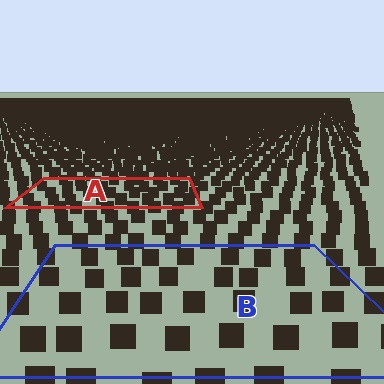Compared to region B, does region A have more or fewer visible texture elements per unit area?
Region A has more texture elements per unit area — they are packed more densely because it is farther away.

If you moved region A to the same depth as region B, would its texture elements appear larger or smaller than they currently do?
They would appear larger. At a closer depth, the same texture elements are projected at a bigger on-screen size.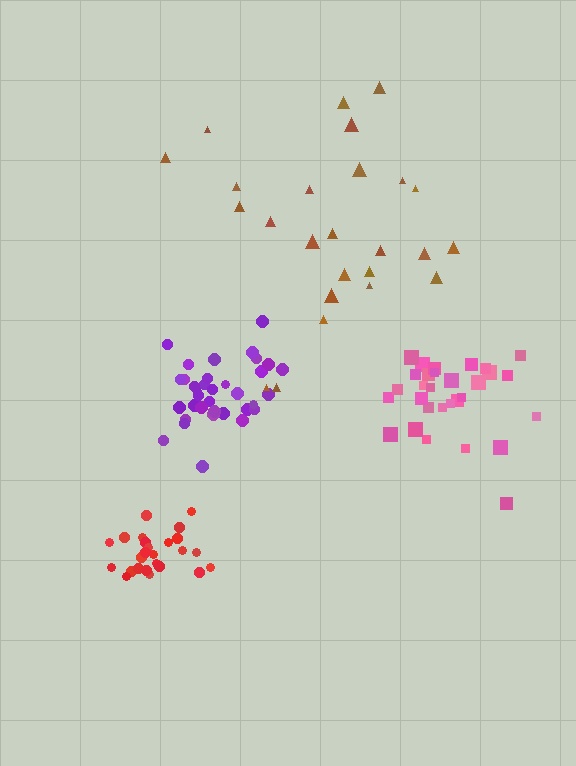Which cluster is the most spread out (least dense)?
Brown.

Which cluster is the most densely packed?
Purple.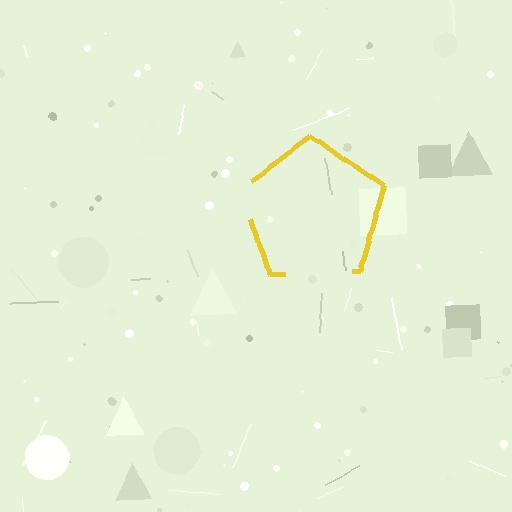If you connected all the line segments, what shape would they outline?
They would outline a pentagon.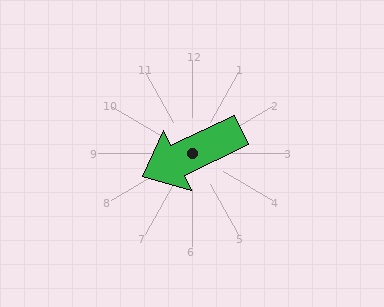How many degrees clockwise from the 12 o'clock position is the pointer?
Approximately 245 degrees.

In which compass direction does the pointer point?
Southwest.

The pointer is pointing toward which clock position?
Roughly 8 o'clock.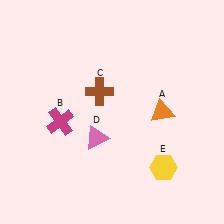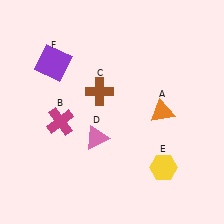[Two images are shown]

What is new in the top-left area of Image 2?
A purple square (F) was added in the top-left area of Image 2.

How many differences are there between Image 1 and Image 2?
There is 1 difference between the two images.